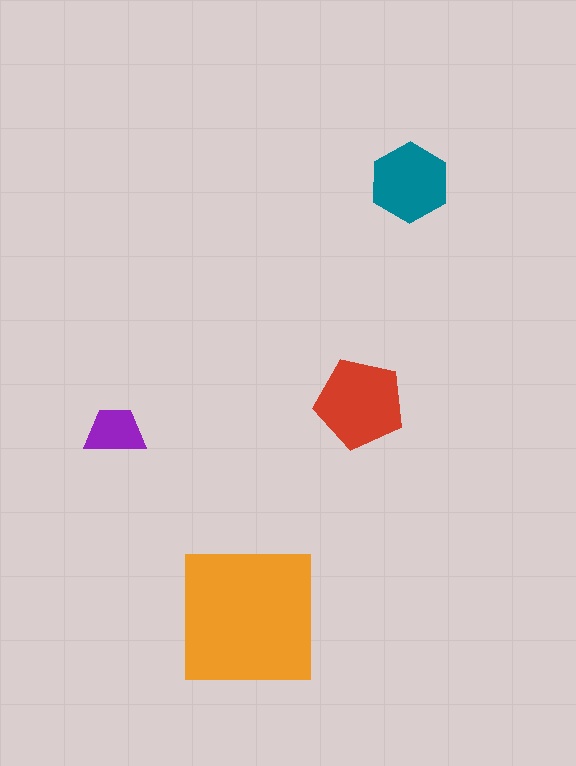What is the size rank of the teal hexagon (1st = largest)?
3rd.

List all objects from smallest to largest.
The purple trapezoid, the teal hexagon, the red pentagon, the orange square.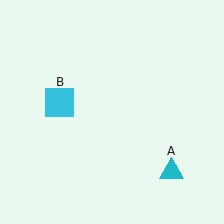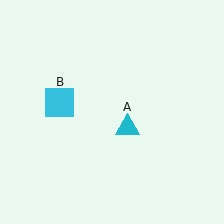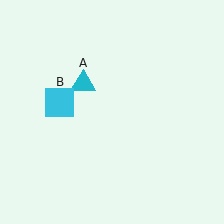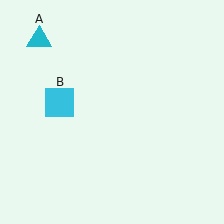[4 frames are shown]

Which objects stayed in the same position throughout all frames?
Cyan square (object B) remained stationary.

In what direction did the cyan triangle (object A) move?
The cyan triangle (object A) moved up and to the left.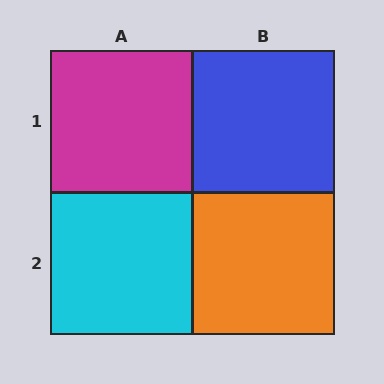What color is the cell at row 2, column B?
Orange.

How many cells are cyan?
1 cell is cyan.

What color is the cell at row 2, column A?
Cyan.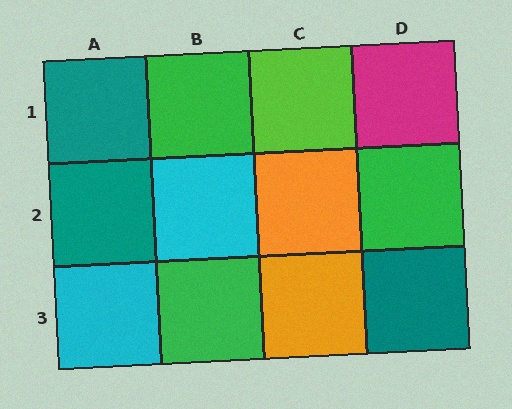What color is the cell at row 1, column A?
Teal.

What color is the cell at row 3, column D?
Teal.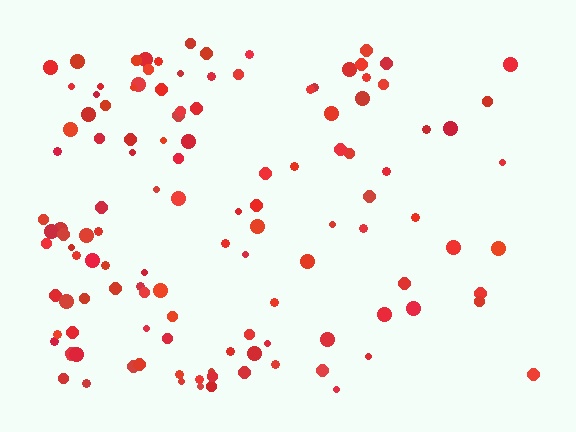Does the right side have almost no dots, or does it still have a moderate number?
Still a moderate number, just noticeably fewer than the left.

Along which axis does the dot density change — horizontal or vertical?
Horizontal.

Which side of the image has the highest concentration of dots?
The left.